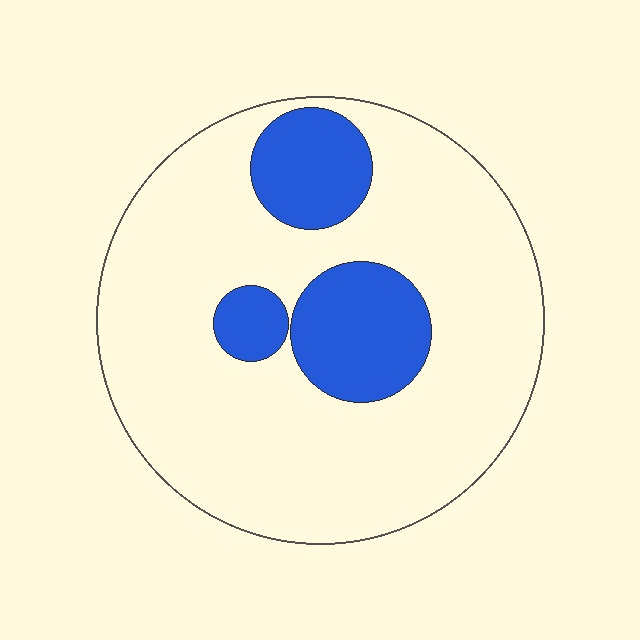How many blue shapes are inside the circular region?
3.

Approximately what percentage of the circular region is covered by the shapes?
Approximately 20%.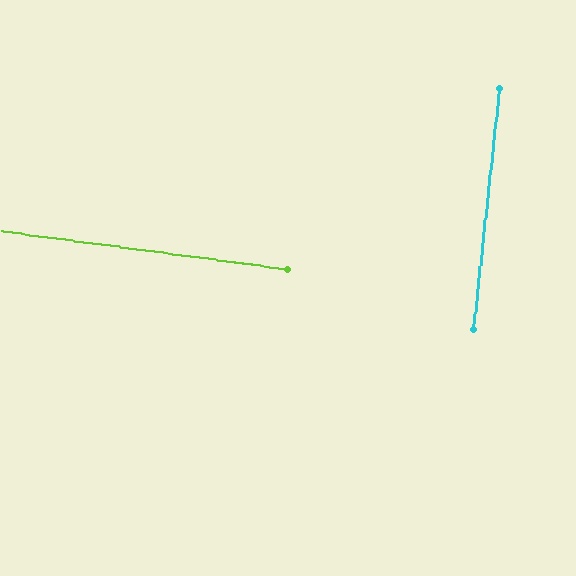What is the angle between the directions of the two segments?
Approximately 89 degrees.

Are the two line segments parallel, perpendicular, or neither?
Perpendicular — they meet at approximately 89°.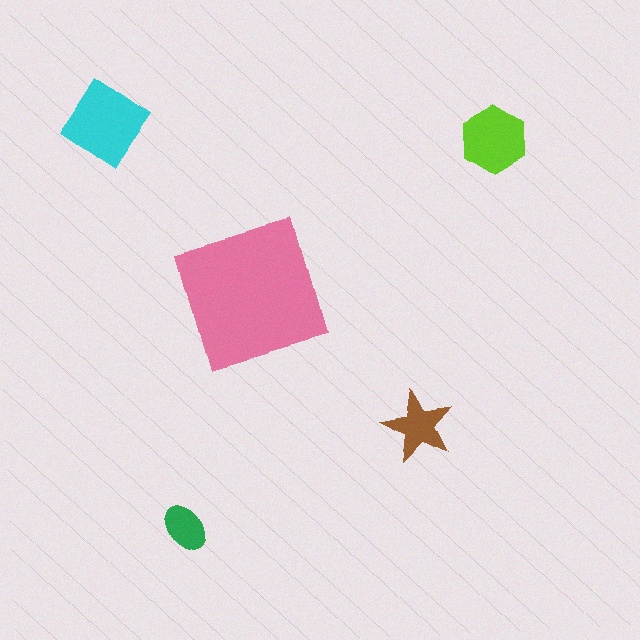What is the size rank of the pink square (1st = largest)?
1st.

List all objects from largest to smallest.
The pink square, the cyan diamond, the lime hexagon, the brown star, the green ellipse.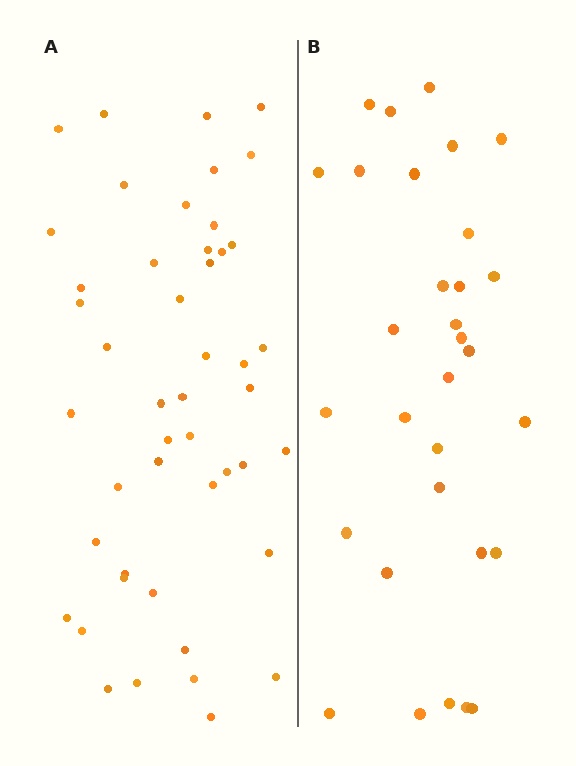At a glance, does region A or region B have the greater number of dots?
Region A (the left region) has more dots.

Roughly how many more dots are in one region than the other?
Region A has approximately 15 more dots than region B.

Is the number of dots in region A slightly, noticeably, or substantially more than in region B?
Region A has substantially more. The ratio is roughly 1.5 to 1.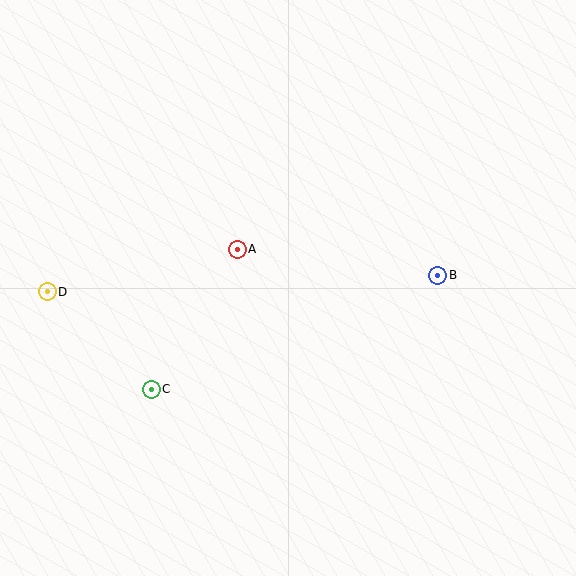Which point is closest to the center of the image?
Point A at (237, 249) is closest to the center.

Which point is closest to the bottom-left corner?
Point C is closest to the bottom-left corner.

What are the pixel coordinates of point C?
Point C is at (151, 389).